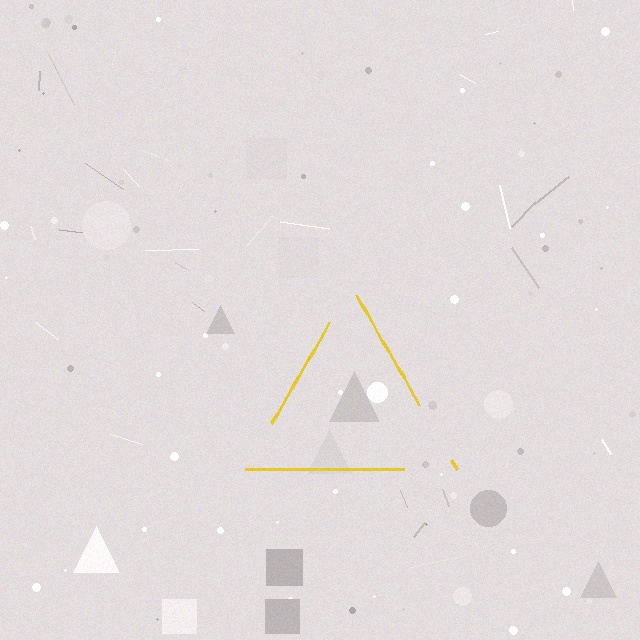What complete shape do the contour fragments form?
The contour fragments form a triangle.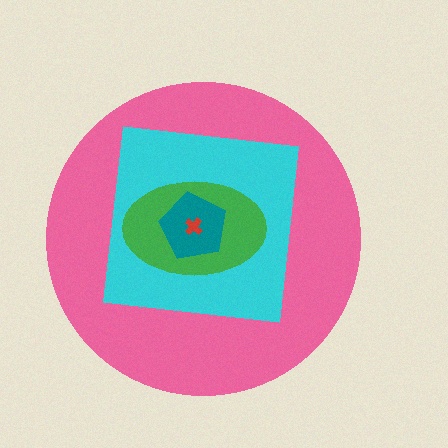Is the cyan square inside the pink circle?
Yes.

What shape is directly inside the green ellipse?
The teal pentagon.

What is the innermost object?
The red cross.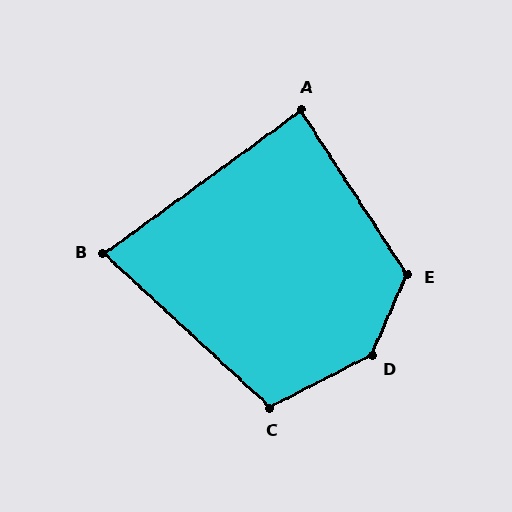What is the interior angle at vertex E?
Approximately 123 degrees (obtuse).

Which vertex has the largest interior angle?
D, at approximately 141 degrees.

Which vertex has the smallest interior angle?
B, at approximately 79 degrees.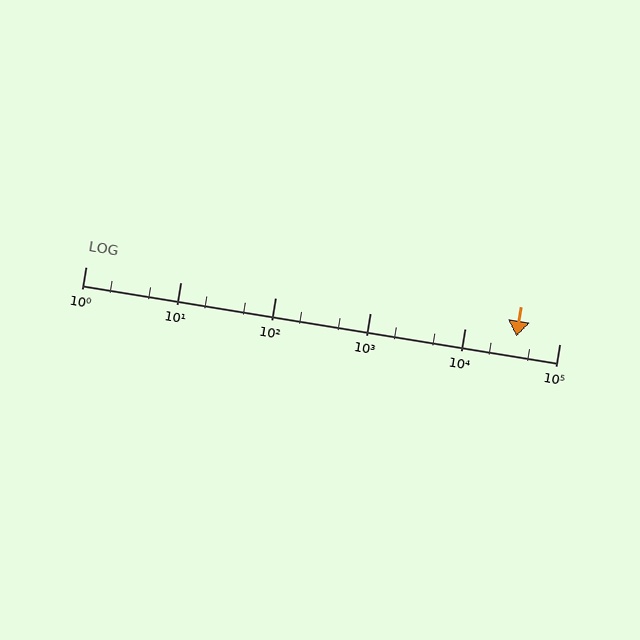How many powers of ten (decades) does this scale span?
The scale spans 5 decades, from 1 to 100000.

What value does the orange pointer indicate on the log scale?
The pointer indicates approximately 35000.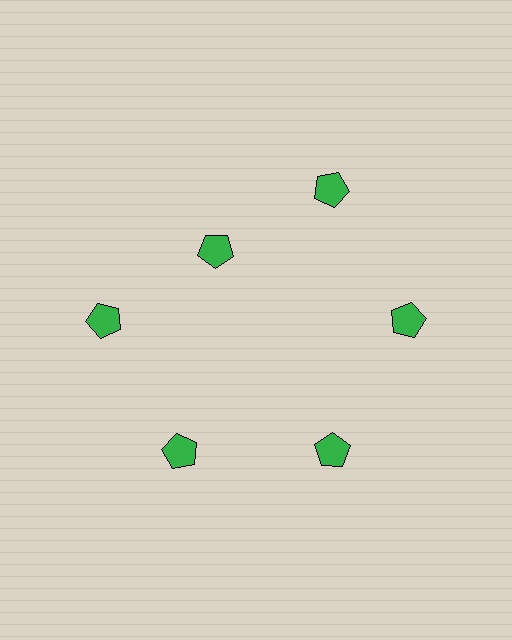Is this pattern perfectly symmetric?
No. The 6 green pentagons are arranged in a ring, but one element near the 11 o'clock position is pulled inward toward the center, breaking the 6-fold rotational symmetry.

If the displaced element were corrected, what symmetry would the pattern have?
It would have 6-fold rotational symmetry — the pattern would map onto itself every 60 degrees.